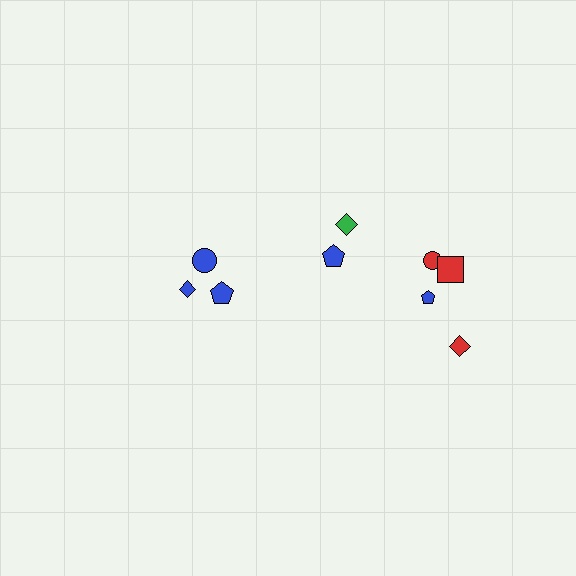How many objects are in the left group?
There are 3 objects.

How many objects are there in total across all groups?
There are 9 objects.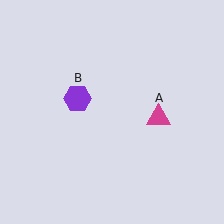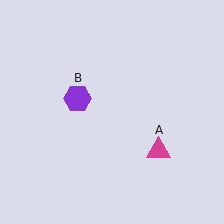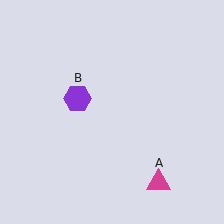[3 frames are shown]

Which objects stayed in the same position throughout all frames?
Purple hexagon (object B) remained stationary.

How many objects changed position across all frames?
1 object changed position: magenta triangle (object A).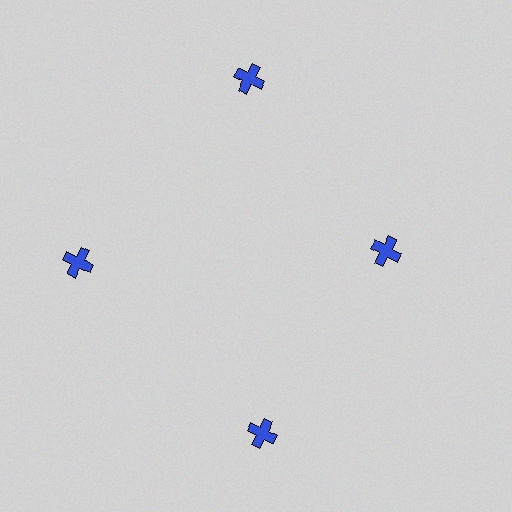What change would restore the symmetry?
The symmetry would be restored by moving it outward, back onto the ring so that all 4 crosses sit at equal angles and equal distance from the center.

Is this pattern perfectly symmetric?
No. The 4 blue crosses are arranged in a ring, but one element near the 3 o'clock position is pulled inward toward the center, breaking the 4-fold rotational symmetry.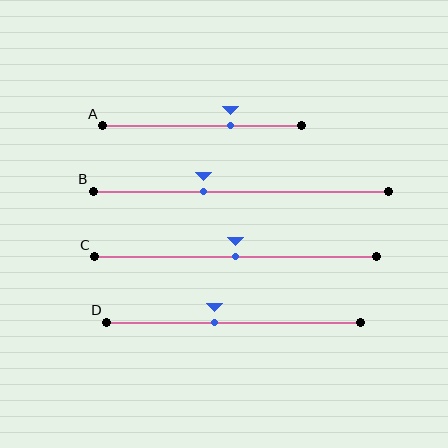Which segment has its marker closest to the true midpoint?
Segment C has its marker closest to the true midpoint.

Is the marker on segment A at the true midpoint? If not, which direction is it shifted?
No, the marker on segment A is shifted to the right by about 14% of the segment length.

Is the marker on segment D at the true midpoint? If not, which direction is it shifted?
No, the marker on segment D is shifted to the left by about 8% of the segment length.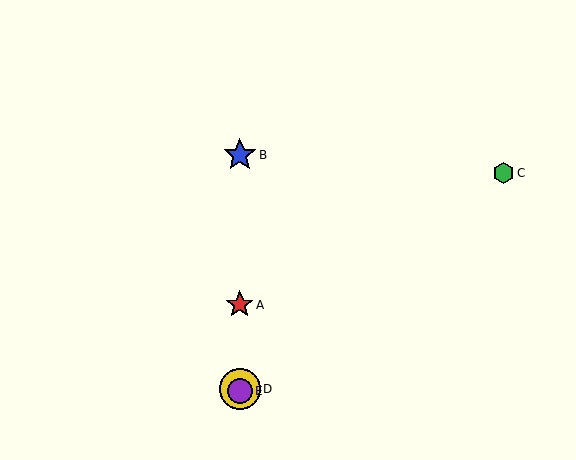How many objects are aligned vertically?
4 objects (A, B, D, E) are aligned vertically.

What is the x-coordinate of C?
Object C is at x≈503.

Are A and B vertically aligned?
Yes, both are at x≈240.